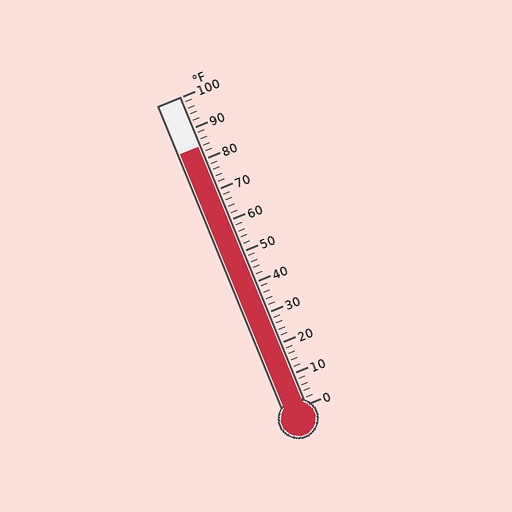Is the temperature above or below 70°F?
The temperature is above 70°F.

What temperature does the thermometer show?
The thermometer shows approximately 84°F.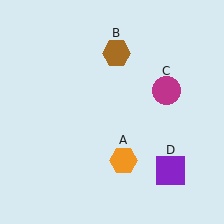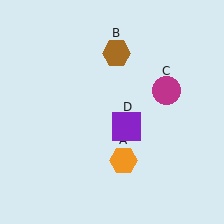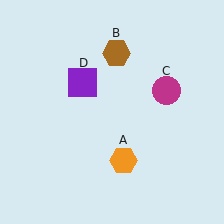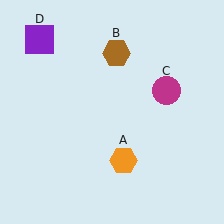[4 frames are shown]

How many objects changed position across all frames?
1 object changed position: purple square (object D).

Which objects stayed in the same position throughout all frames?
Orange hexagon (object A) and brown hexagon (object B) and magenta circle (object C) remained stationary.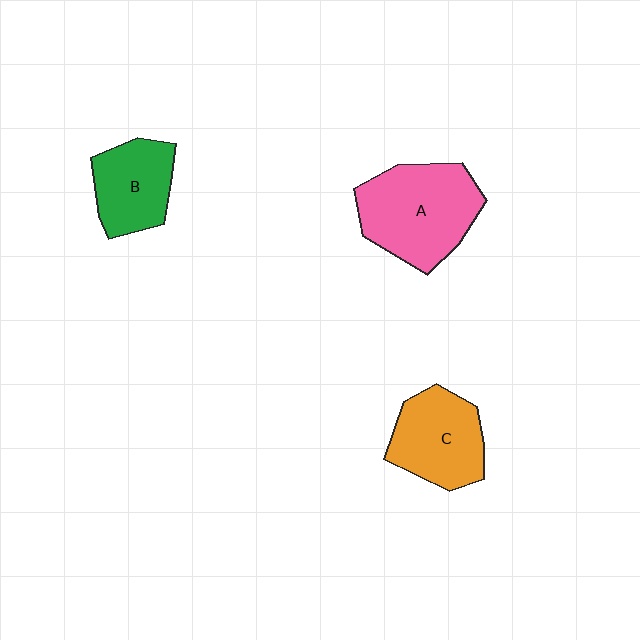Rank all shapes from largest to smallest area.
From largest to smallest: A (pink), C (orange), B (green).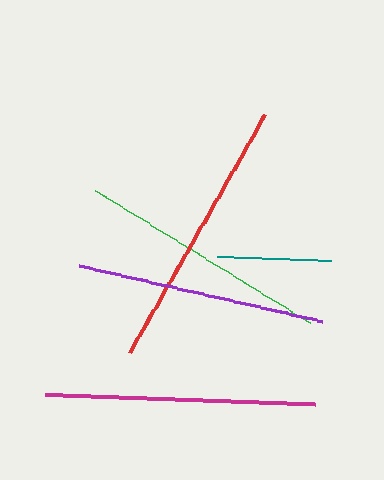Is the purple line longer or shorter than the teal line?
The purple line is longer than the teal line.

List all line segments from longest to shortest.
From longest to shortest: red, magenta, green, purple, teal.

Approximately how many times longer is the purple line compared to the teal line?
The purple line is approximately 2.2 times the length of the teal line.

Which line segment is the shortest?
The teal line is the shortest at approximately 115 pixels.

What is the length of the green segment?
The green segment is approximately 253 pixels long.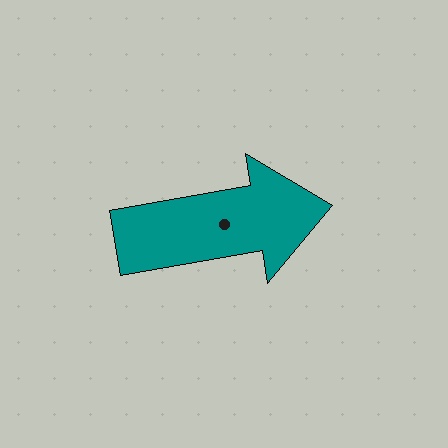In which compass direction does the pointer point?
East.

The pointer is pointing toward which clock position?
Roughly 3 o'clock.